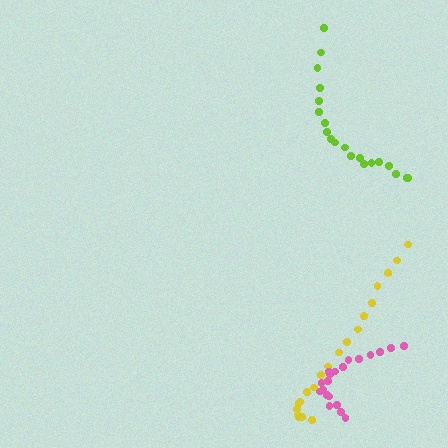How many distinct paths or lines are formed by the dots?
There are 3 distinct paths.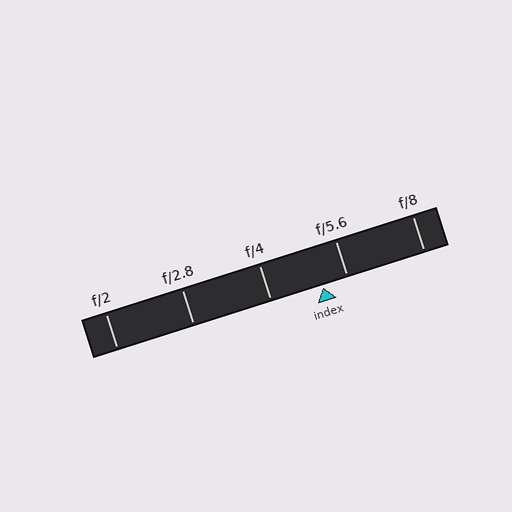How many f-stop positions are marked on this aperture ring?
There are 5 f-stop positions marked.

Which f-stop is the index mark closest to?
The index mark is closest to f/5.6.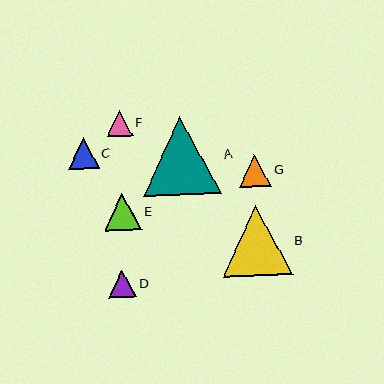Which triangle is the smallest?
Triangle F is the smallest with a size of approximately 26 pixels.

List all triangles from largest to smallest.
From largest to smallest: A, B, E, G, C, D, F.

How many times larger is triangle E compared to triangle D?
Triangle E is approximately 1.3 times the size of triangle D.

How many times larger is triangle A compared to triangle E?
Triangle A is approximately 2.1 times the size of triangle E.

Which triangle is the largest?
Triangle A is the largest with a size of approximately 78 pixels.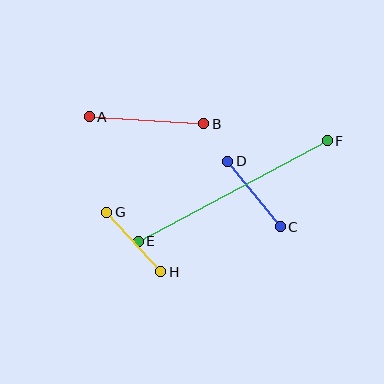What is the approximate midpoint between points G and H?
The midpoint is at approximately (134, 242) pixels.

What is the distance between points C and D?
The distance is approximately 84 pixels.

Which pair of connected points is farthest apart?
Points E and F are farthest apart.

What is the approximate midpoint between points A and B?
The midpoint is at approximately (147, 120) pixels.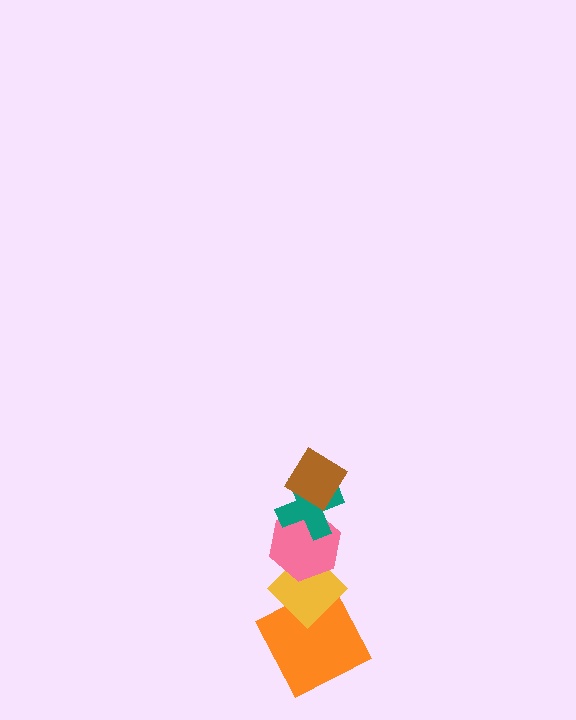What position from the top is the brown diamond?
The brown diamond is 1st from the top.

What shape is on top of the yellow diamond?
The pink hexagon is on top of the yellow diamond.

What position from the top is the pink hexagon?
The pink hexagon is 3rd from the top.